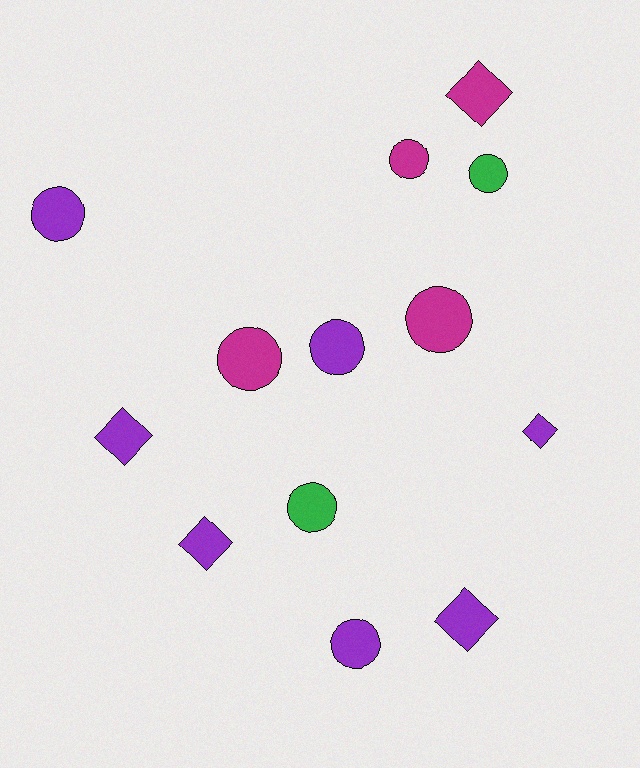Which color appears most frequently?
Purple, with 7 objects.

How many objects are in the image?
There are 13 objects.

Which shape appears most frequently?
Circle, with 8 objects.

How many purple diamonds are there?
There are 4 purple diamonds.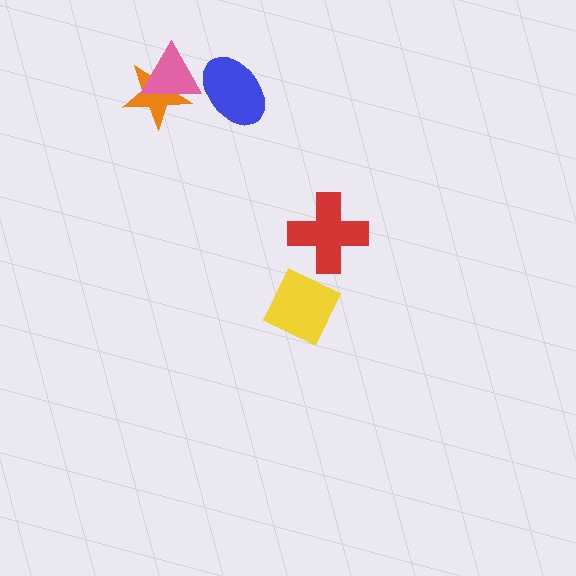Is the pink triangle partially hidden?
Yes, it is partially covered by another shape.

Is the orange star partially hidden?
Yes, it is partially covered by another shape.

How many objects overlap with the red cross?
0 objects overlap with the red cross.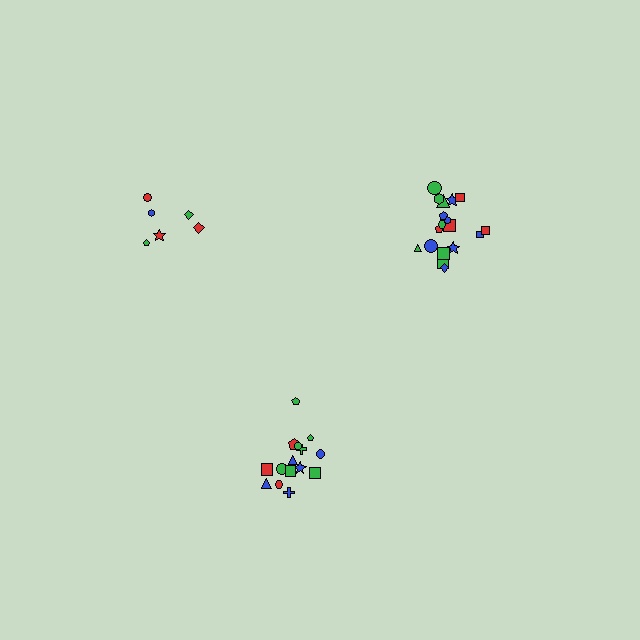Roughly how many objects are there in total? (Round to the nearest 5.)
Roughly 40 objects in total.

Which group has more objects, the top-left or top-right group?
The top-right group.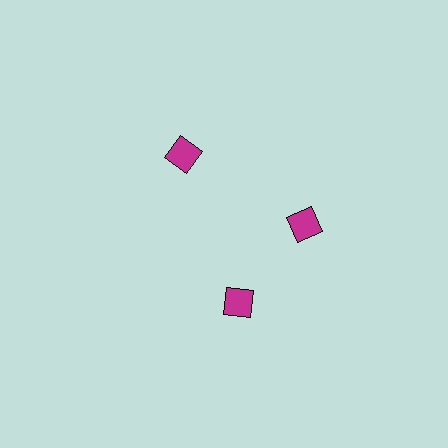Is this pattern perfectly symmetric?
No. The 3 magenta diamonds are arranged in a ring, but one element near the 7 o'clock position is rotated out of alignment along the ring, breaking the 3-fold rotational symmetry.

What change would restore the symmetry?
The symmetry would be restored by rotating it back into even spacing with its neighbors so that all 3 diamonds sit at equal angles and equal distance from the center.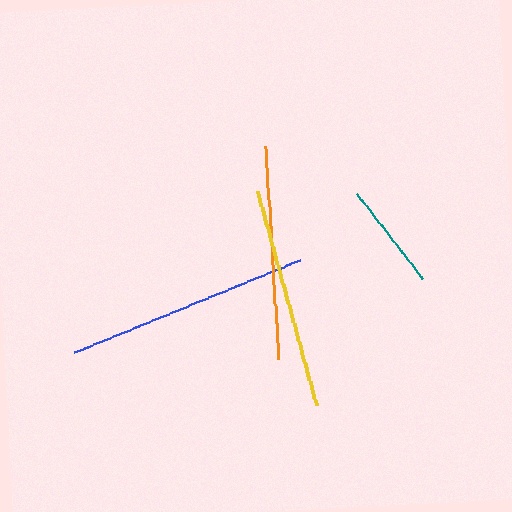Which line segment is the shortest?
The teal line is the shortest at approximately 109 pixels.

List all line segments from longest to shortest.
From longest to shortest: blue, yellow, orange, teal.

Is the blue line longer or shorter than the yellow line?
The blue line is longer than the yellow line.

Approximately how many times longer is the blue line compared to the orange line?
The blue line is approximately 1.2 times the length of the orange line.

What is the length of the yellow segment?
The yellow segment is approximately 223 pixels long.